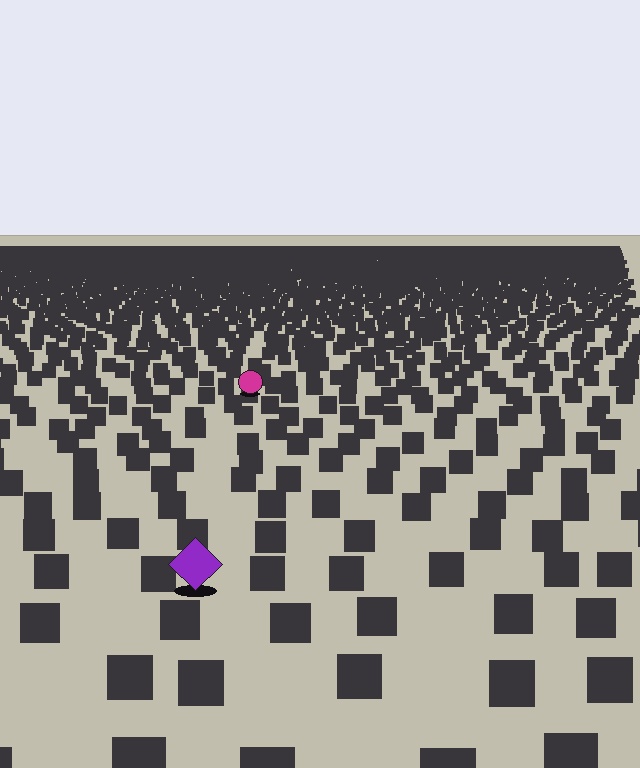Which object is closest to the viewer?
The purple diamond is closest. The texture marks near it are larger and more spread out.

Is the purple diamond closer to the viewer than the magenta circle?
Yes. The purple diamond is closer — you can tell from the texture gradient: the ground texture is coarser near it.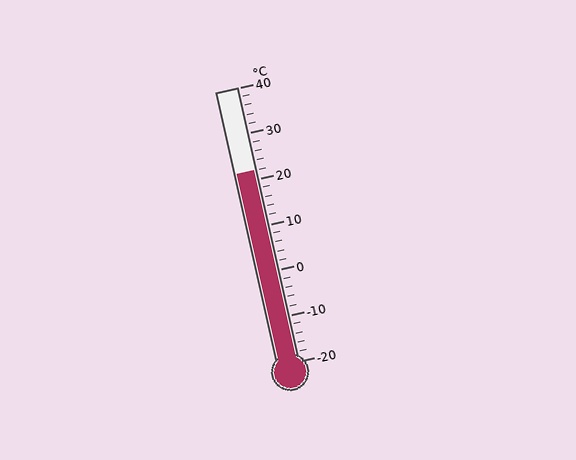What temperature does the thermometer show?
The thermometer shows approximately 22°C.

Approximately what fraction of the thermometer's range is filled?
The thermometer is filled to approximately 70% of its range.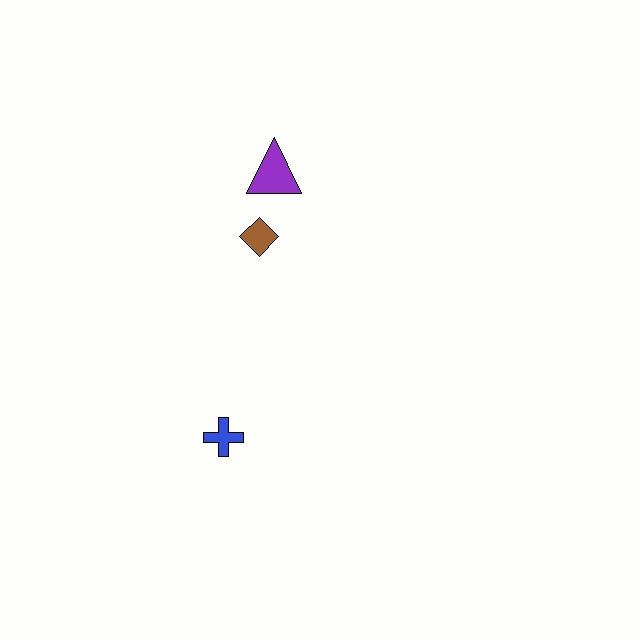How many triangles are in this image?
There is 1 triangle.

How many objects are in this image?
There are 3 objects.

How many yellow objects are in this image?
There are no yellow objects.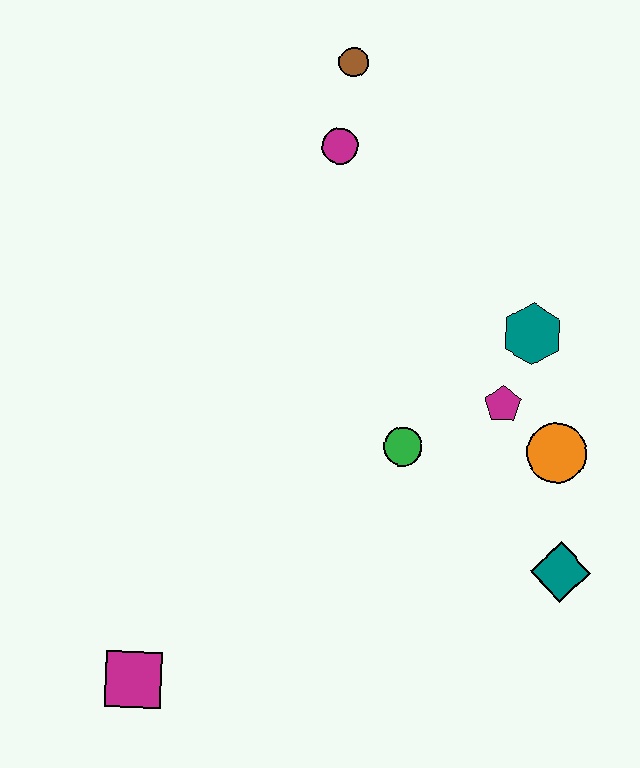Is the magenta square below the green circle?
Yes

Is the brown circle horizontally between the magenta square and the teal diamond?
Yes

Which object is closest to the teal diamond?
The orange circle is closest to the teal diamond.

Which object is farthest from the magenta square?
The brown circle is farthest from the magenta square.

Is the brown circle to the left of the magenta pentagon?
Yes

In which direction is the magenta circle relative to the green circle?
The magenta circle is above the green circle.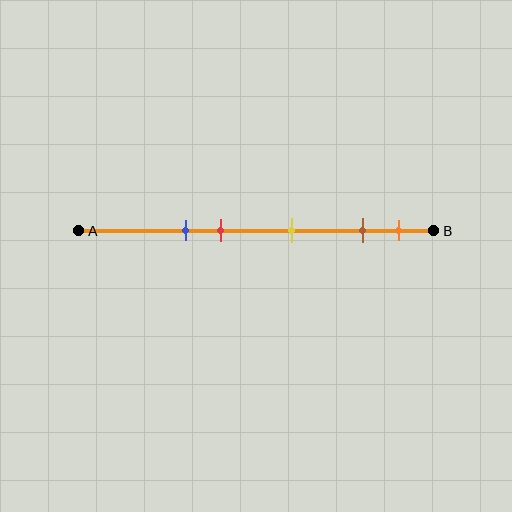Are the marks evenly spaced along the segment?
No, the marks are not evenly spaced.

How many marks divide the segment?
There are 5 marks dividing the segment.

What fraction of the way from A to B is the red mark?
The red mark is approximately 40% (0.4) of the way from A to B.